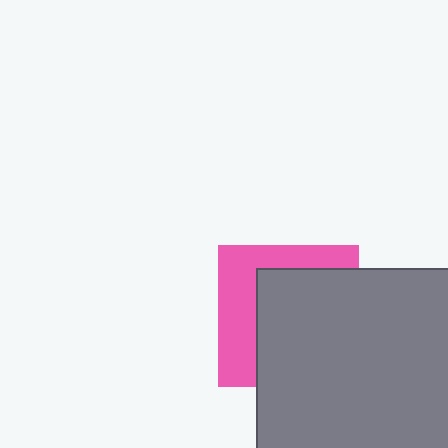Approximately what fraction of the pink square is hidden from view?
Roughly 62% of the pink square is hidden behind the gray square.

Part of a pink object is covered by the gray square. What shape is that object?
It is a square.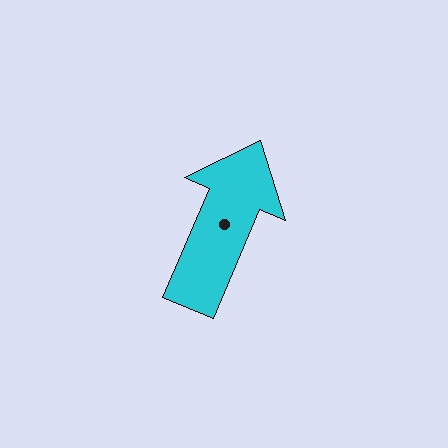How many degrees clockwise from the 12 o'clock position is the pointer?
Approximately 23 degrees.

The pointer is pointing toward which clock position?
Roughly 1 o'clock.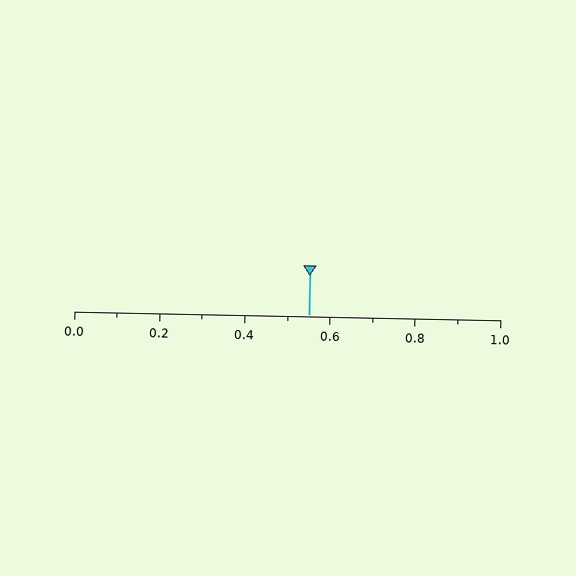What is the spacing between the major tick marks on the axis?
The major ticks are spaced 0.2 apart.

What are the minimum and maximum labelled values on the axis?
The axis runs from 0.0 to 1.0.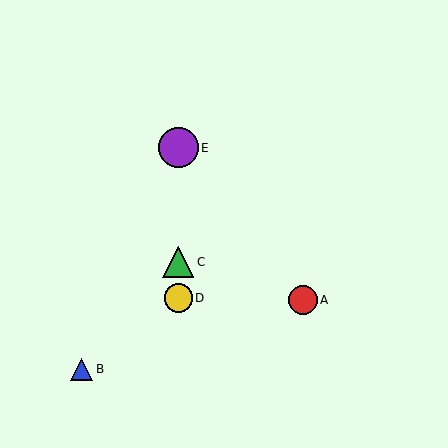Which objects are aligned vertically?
Objects C, D, E are aligned vertically.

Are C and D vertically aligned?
Yes, both are at x≈178.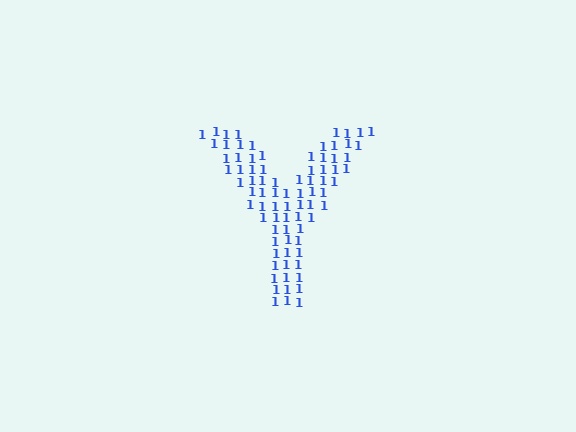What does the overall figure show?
The overall figure shows the letter Y.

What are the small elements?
The small elements are digit 1's.